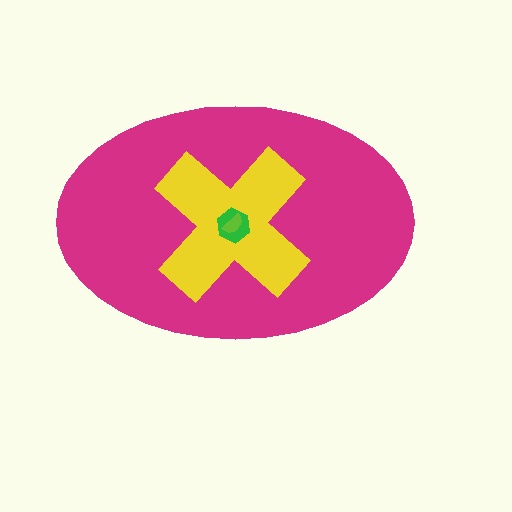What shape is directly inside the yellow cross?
The green hexagon.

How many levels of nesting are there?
4.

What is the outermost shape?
The magenta ellipse.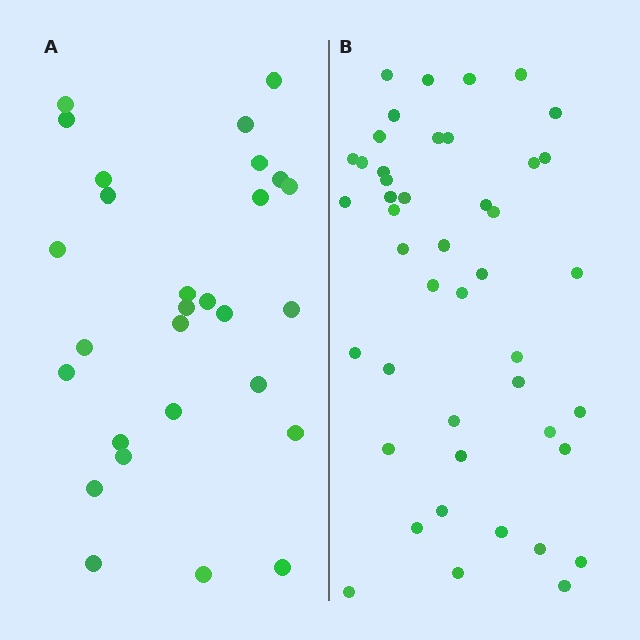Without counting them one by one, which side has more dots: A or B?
Region B (the right region) has more dots.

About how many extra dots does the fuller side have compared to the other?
Region B has approximately 15 more dots than region A.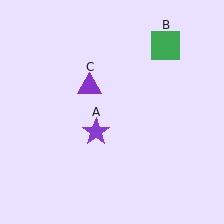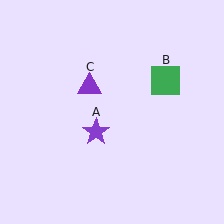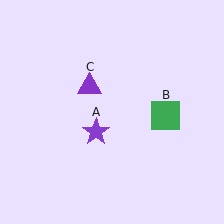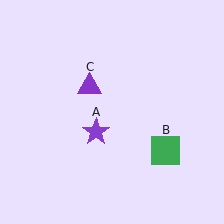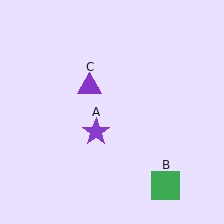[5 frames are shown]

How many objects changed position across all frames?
1 object changed position: green square (object B).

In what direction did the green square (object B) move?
The green square (object B) moved down.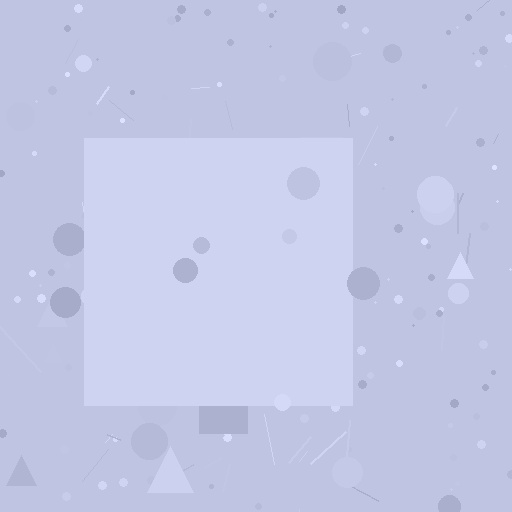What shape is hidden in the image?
A square is hidden in the image.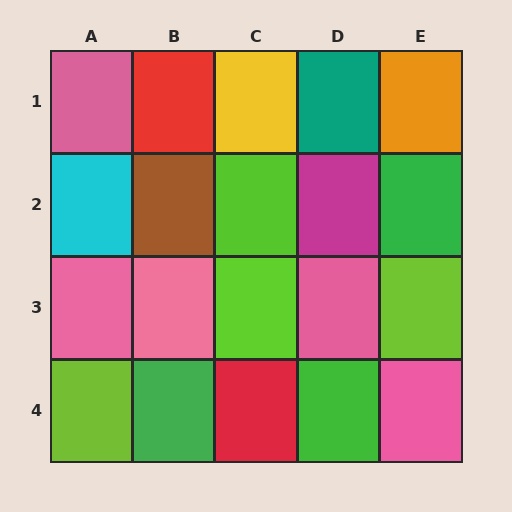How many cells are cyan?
1 cell is cyan.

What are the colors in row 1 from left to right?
Pink, red, yellow, teal, orange.